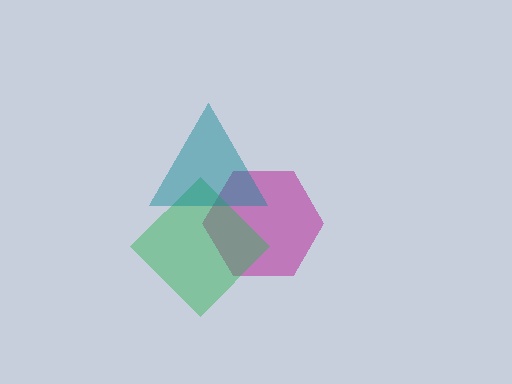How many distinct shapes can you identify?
There are 3 distinct shapes: a magenta hexagon, a green diamond, a teal triangle.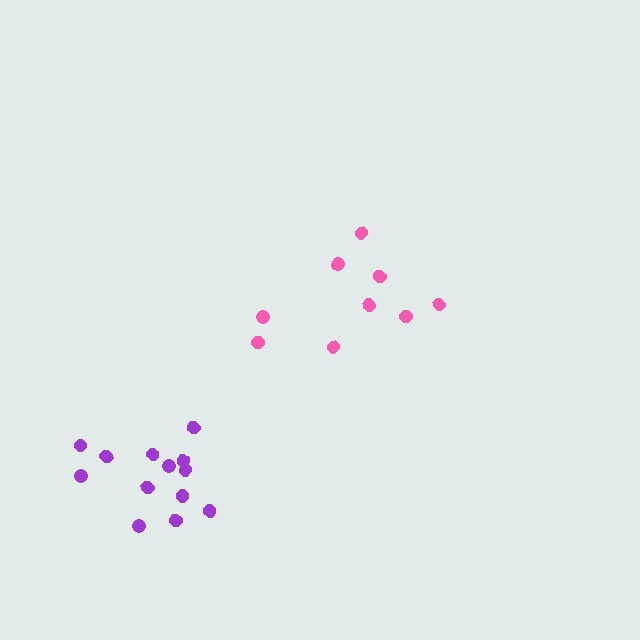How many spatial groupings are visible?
There are 2 spatial groupings.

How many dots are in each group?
Group 1: 9 dots, Group 2: 13 dots (22 total).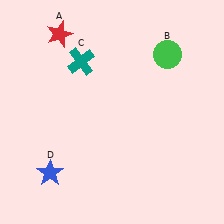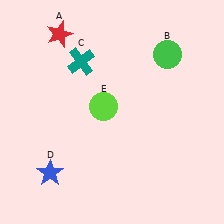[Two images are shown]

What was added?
A lime circle (E) was added in Image 2.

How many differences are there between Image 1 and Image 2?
There is 1 difference between the two images.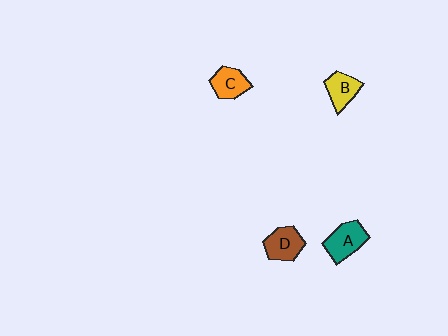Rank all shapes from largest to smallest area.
From largest to smallest: A (teal), D (brown), B (yellow), C (orange).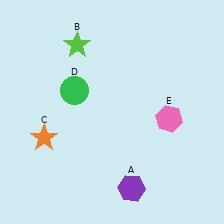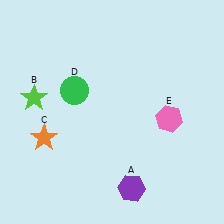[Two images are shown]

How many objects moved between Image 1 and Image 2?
1 object moved between the two images.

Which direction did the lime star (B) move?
The lime star (B) moved down.